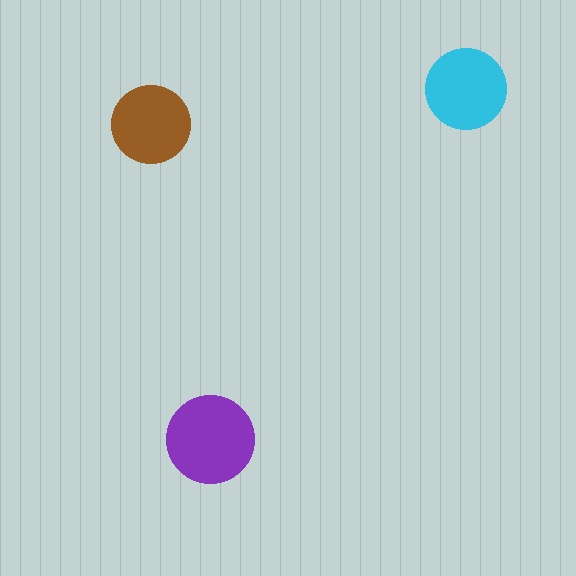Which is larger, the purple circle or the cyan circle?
The purple one.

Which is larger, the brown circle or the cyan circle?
The cyan one.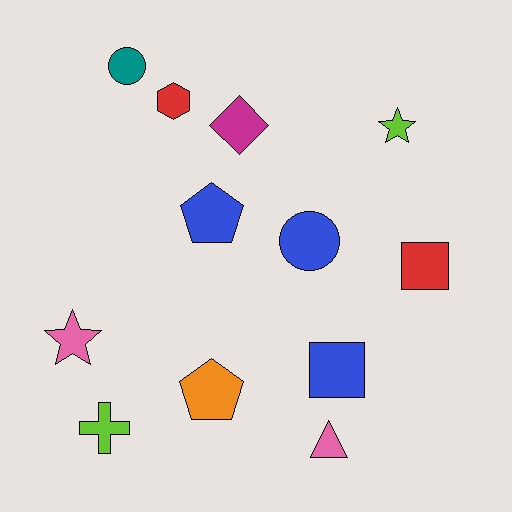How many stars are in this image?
There are 2 stars.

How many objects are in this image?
There are 12 objects.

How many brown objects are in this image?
There are no brown objects.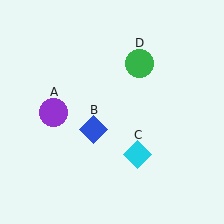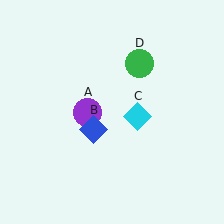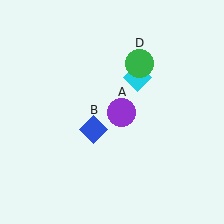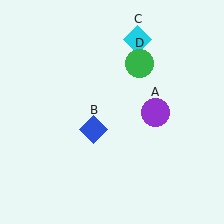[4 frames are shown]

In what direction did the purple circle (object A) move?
The purple circle (object A) moved right.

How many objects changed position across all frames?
2 objects changed position: purple circle (object A), cyan diamond (object C).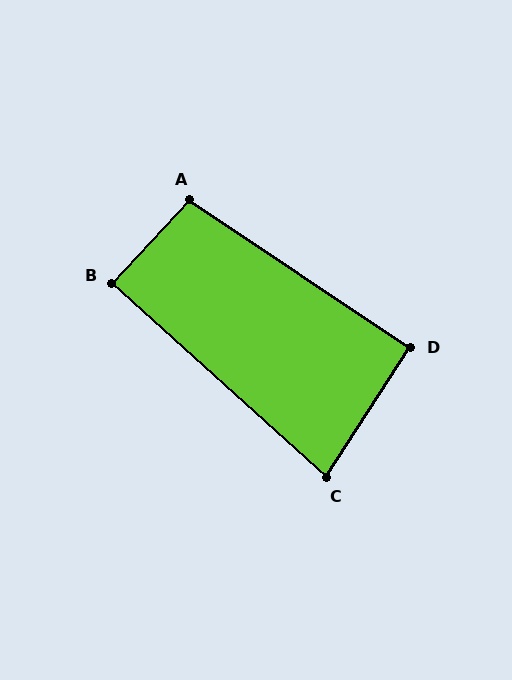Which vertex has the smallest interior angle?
C, at approximately 81 degrees.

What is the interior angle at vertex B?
Approximately 89 degrees (approximately right).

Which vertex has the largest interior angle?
A, at approximately 99 degrees.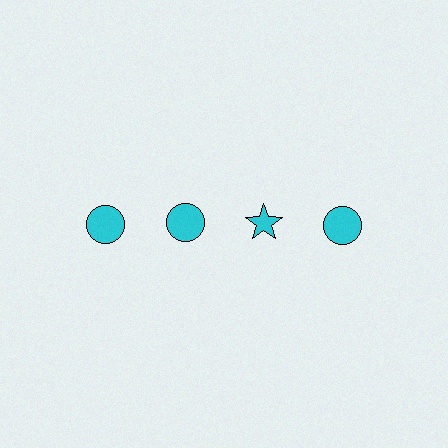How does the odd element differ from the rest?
It has a different shape: star instead of circle.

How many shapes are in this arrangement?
There are 4 shapes arranged in a grid pattern.